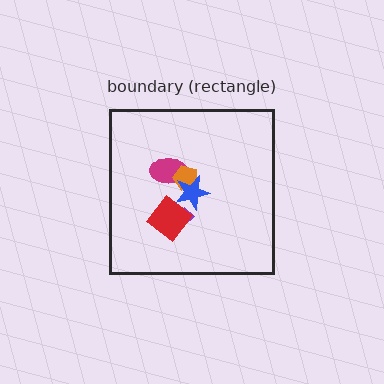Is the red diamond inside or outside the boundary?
Inside.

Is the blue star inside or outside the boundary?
Inside.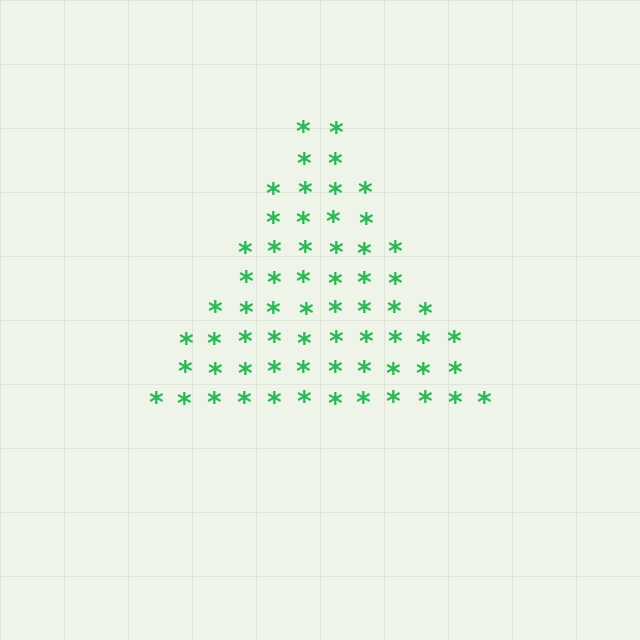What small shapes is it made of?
It is made of small asterisks.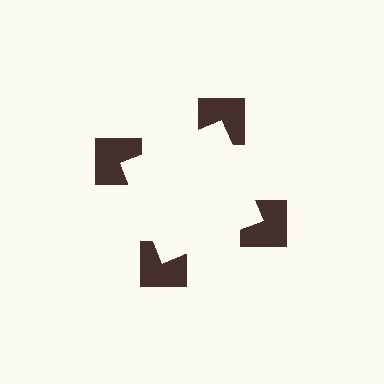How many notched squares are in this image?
There are 4 — one at each vertex of the illusory square.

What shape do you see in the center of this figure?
An illusory square — its edges are inferred from the aligned wedge cuts in the notched squares, not physically drawn.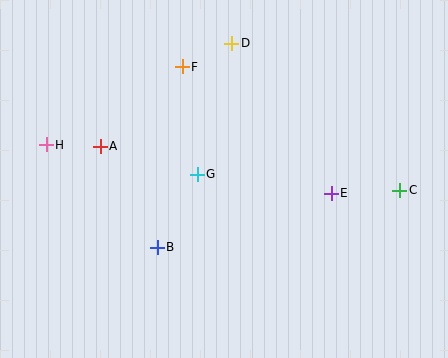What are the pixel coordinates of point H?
Point H is at (46, 145).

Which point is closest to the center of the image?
Point G at (197, 174) is closest to the center.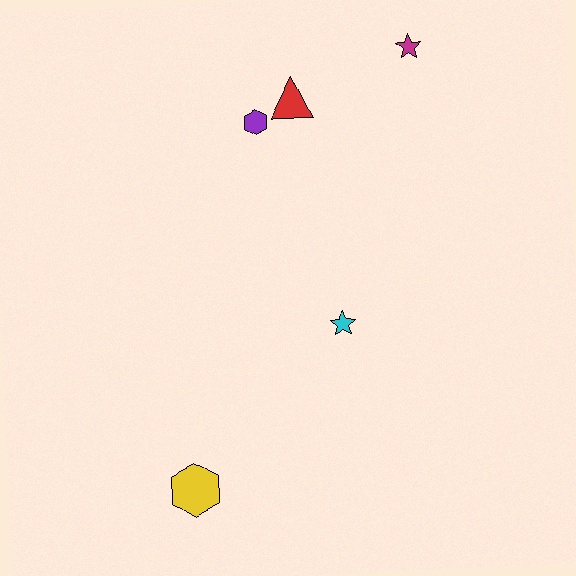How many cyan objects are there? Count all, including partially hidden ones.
There is 1 cyan object.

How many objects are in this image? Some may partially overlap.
There are 5 objects.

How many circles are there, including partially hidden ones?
There are no circles.